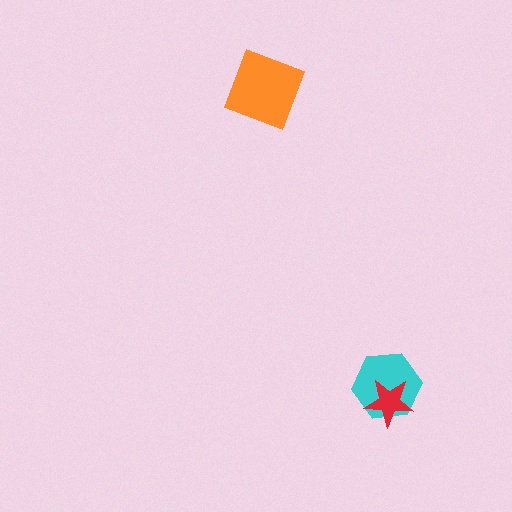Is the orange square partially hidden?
No, no other shape covers it.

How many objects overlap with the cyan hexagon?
1 object overlaps with the cyan hexagon.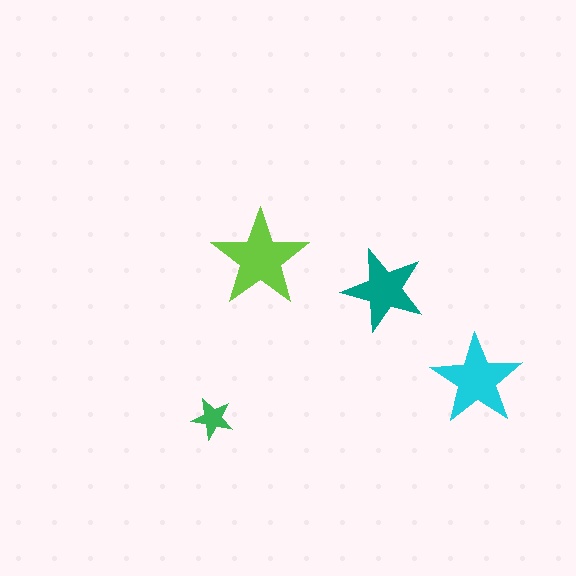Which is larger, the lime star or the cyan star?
The lime one.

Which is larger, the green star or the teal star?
The teal one.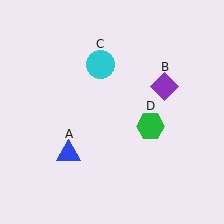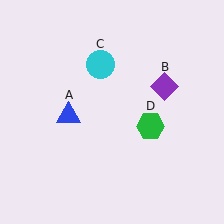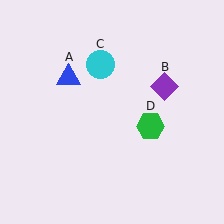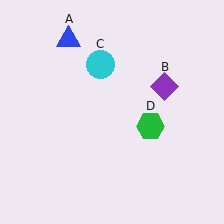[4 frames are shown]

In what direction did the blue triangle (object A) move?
The blue triangle (object A) moved up.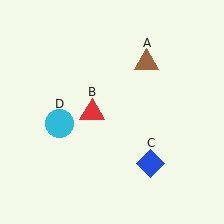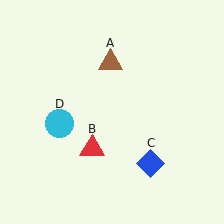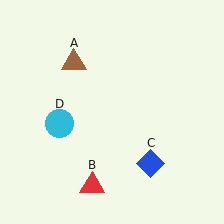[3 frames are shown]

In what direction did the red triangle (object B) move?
The red triangle (object B) moved down.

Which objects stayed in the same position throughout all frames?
Blue diamond (object C) and cyan circle (object D) remained stationary.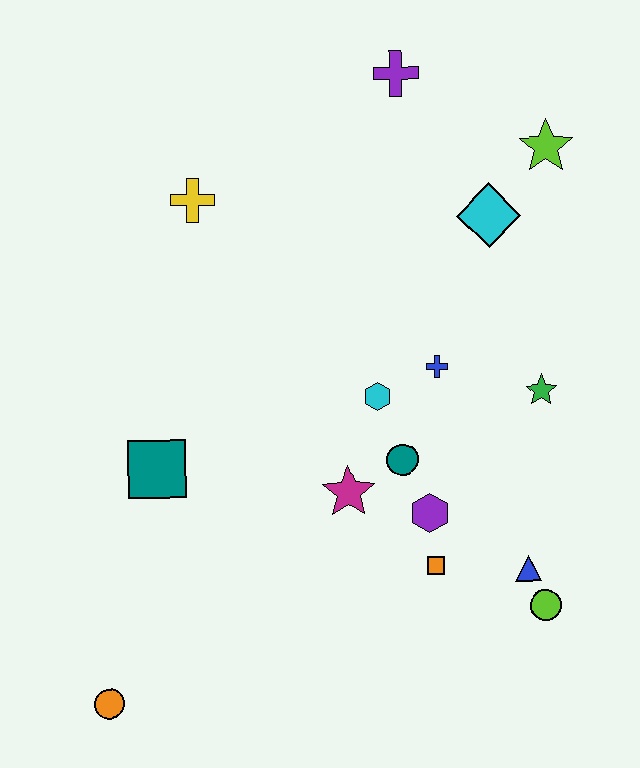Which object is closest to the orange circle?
The teal square is closest to the orange circle.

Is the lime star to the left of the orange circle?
No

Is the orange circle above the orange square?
No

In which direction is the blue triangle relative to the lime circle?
The blue triangle is above the lime circle.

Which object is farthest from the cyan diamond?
The orange circle is farthest from the cyan diamond.